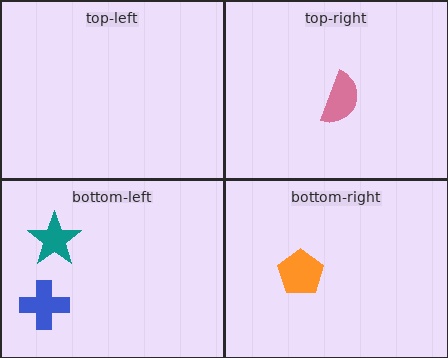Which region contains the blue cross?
The bottom-left region.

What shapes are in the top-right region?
The pink semicircle.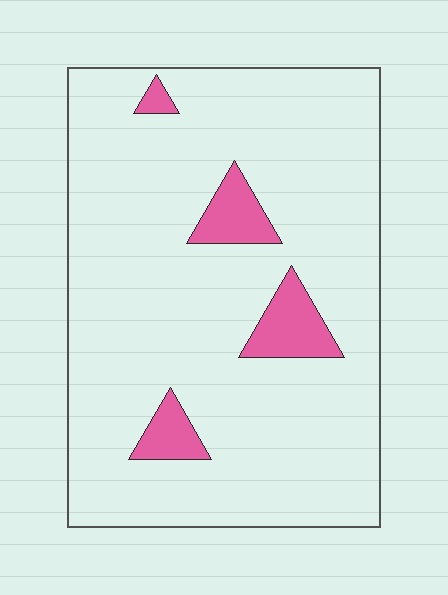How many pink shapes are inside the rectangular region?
4.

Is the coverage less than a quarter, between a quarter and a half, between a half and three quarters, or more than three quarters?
Less than a quarter.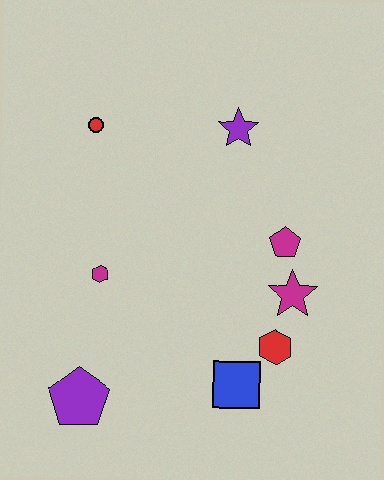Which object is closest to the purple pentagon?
The magenta hexagon is closest to the purple pentagon.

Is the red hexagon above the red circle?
No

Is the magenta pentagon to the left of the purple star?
No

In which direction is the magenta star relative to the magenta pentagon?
The magenta star is below the magenta pentagon.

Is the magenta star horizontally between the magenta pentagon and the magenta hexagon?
No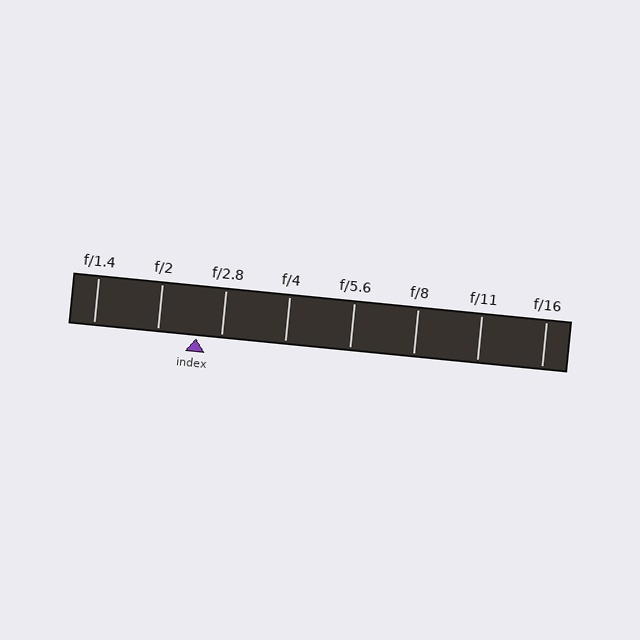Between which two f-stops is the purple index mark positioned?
The index mark is between f/2 and f/2.8.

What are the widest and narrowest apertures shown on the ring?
The widest aperture shown is f/1.4 and the narrowest is f/16.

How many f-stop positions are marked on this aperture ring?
There are 8 f-stop positions marked.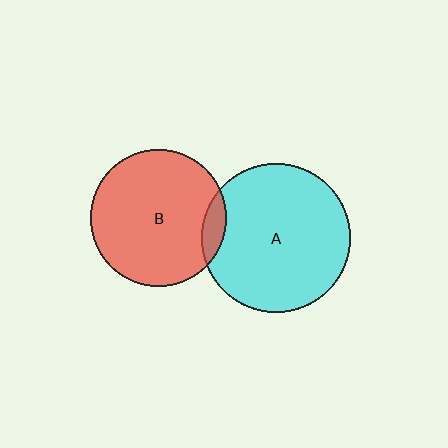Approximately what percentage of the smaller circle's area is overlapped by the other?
Approximately 10%.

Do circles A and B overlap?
Yes.